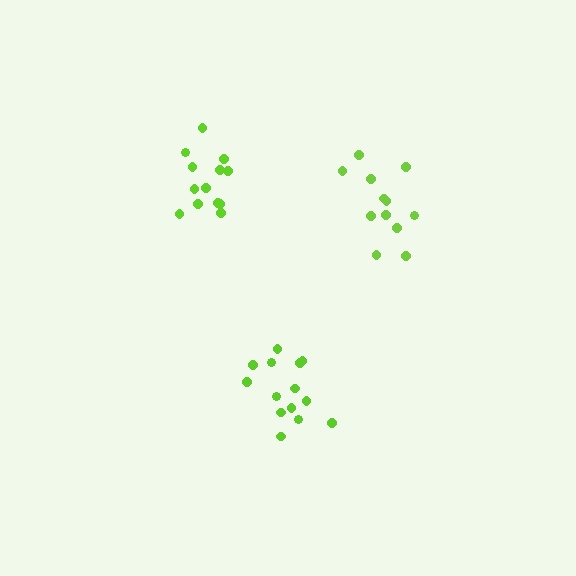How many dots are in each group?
Group 1: 12 dots, Group 2: 13 dots, Group 3: 14 dots (39 total).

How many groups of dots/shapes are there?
There are 3 groups.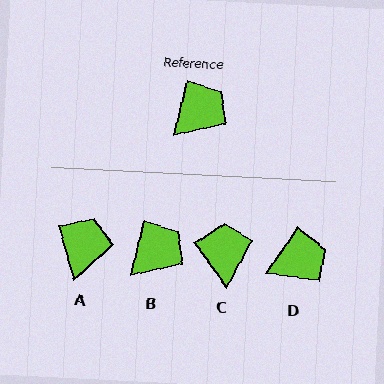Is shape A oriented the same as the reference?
No, it is off by about 30 degrees.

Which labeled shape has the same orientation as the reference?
B.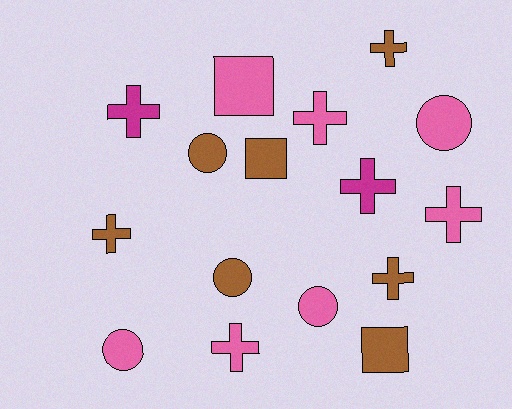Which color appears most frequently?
Brown, with 7 objects.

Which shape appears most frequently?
Cross, with 8 objects.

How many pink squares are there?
There is 1 pink square.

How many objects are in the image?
There are 16 objects.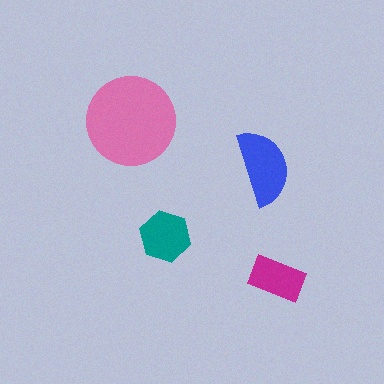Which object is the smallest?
The magenta rectangle.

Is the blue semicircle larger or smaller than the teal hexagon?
Larger.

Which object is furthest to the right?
The magenta rectangle is rightmost.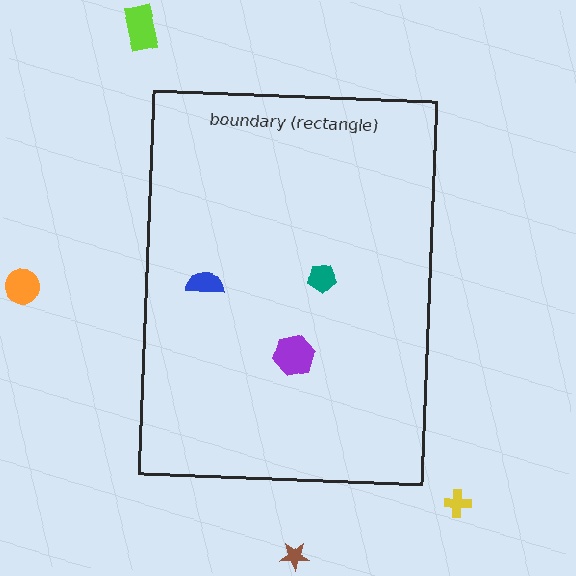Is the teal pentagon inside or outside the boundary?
Inside.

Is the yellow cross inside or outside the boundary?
Outside.